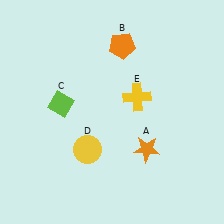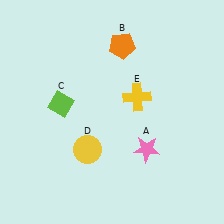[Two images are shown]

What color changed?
The star (A) changed from orange in Image 1 to pink in Image 2.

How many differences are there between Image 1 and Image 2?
There is 1 difference between the two images.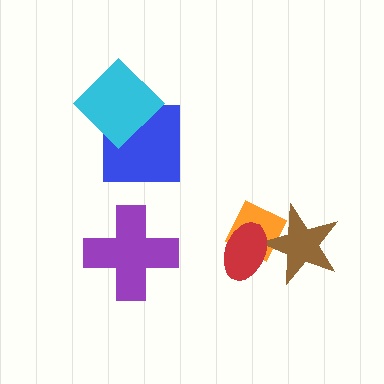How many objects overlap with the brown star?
2 objects overlap with the brown star.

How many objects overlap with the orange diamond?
2 objects overlap with the orange diamond.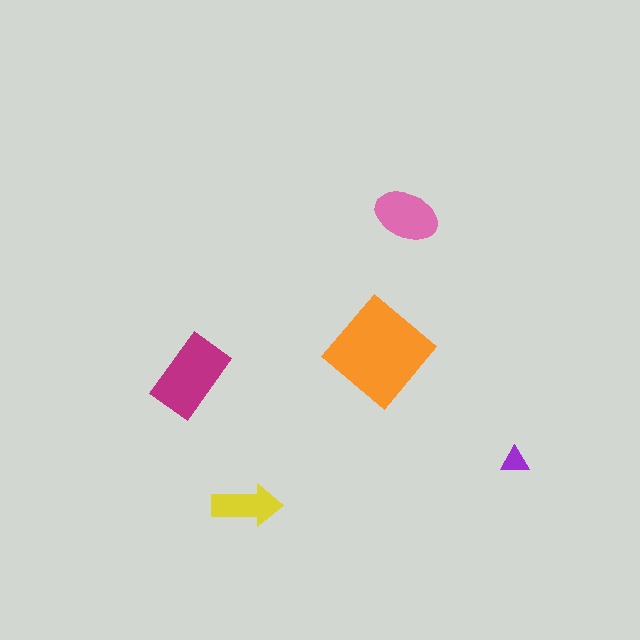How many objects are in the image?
There are 5 objects in the image.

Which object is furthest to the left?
The magenta rectangle is leftmost.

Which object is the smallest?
The purple triangle.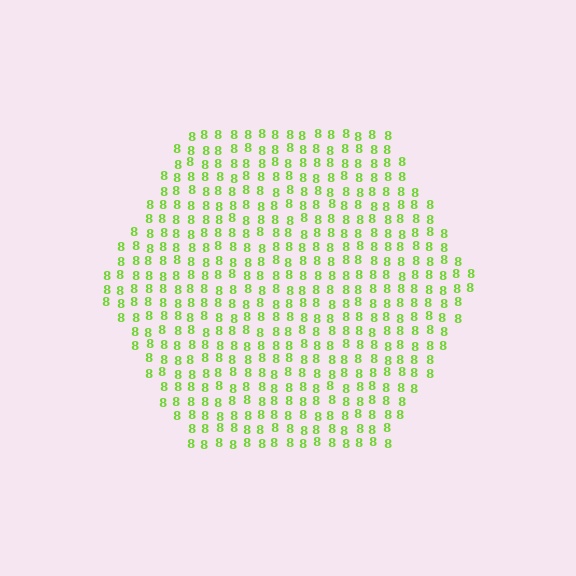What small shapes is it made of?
It is made of small digit 8's.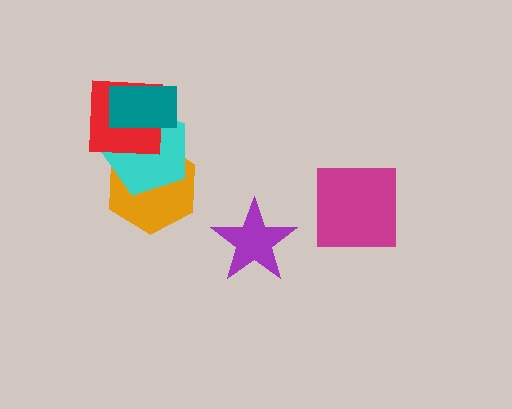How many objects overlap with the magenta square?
0 objects overlap with the magenta square.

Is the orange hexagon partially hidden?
Yes, it is partially covered by another shape.